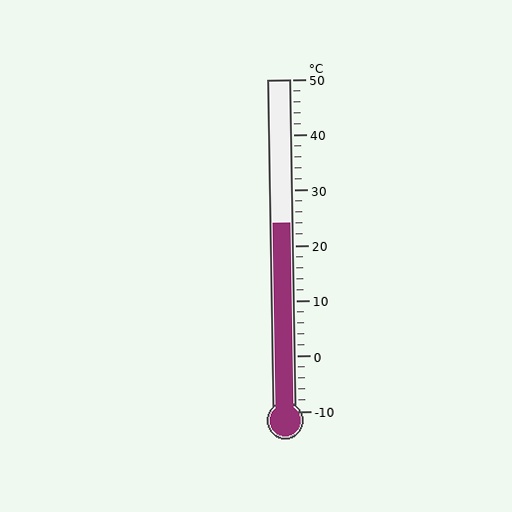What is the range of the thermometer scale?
The thermometer scale ranges from -10°C to 50°C.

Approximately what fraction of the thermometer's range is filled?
The thermometer is filled to approximately 55% of its range.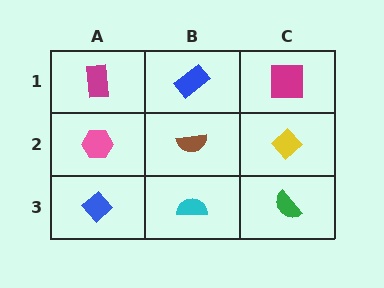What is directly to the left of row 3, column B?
A blue diamond.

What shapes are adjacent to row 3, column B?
A brown semicircle (row 2, column B), a blue diamond (row 3, column A), a green semicircle (row 3, column C).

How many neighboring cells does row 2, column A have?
3.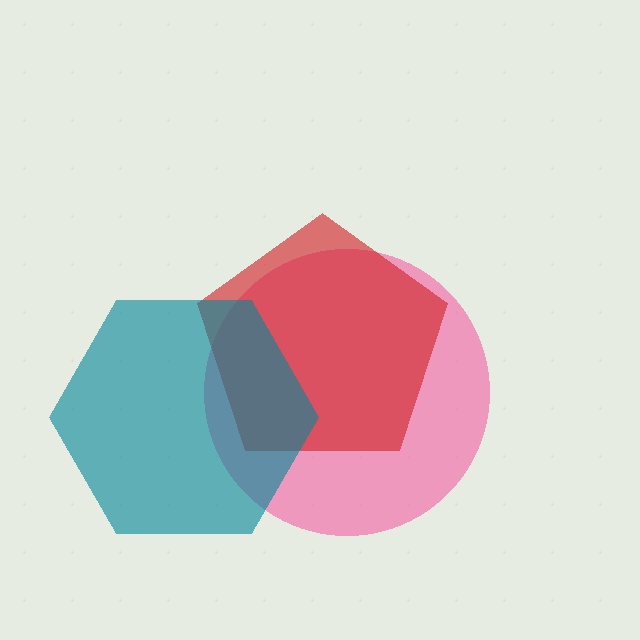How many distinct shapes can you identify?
There are 3 distinct shapes: a pink circle, a red pentagon, a teal hexagon.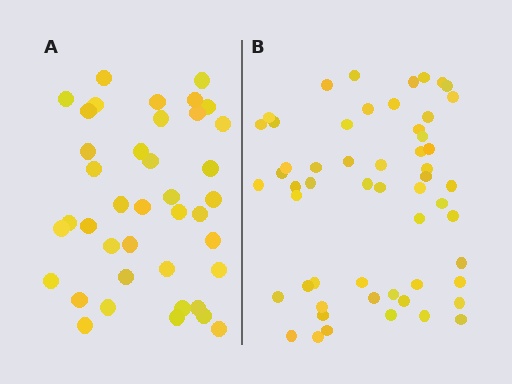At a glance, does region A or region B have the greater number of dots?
Region B (the right region) has more dots.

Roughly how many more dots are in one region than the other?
Region B has approximately 15 more dots than region A.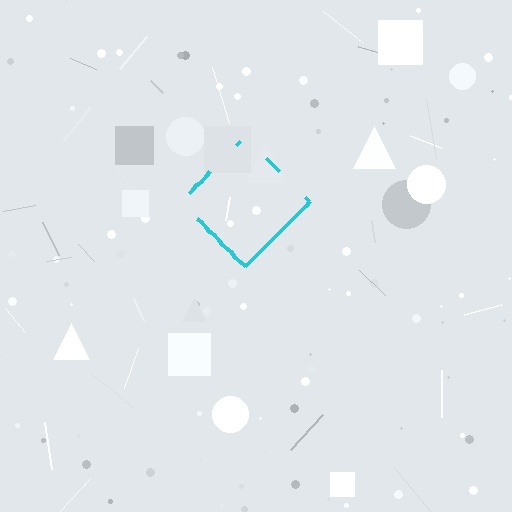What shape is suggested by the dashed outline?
The dashed outline suggests a diamond.